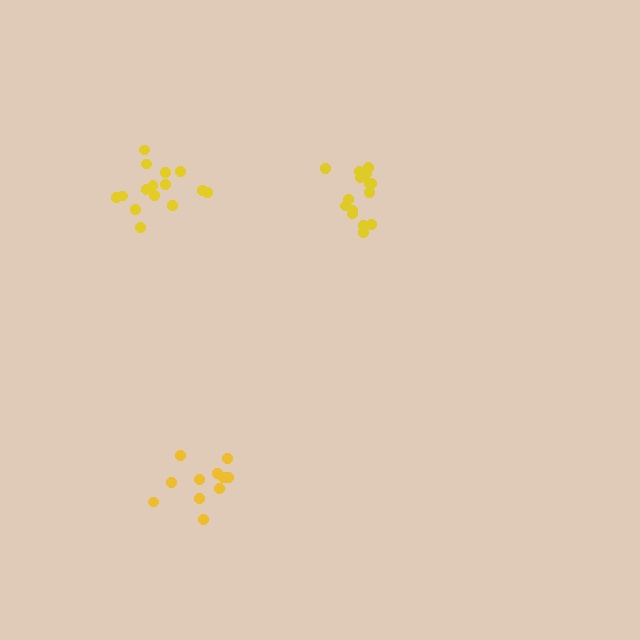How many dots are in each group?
Group 1: 15 dots, Group 2: 15 dots, Group 3: 11 dots (41 total).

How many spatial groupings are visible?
There are 3 spatial groupings.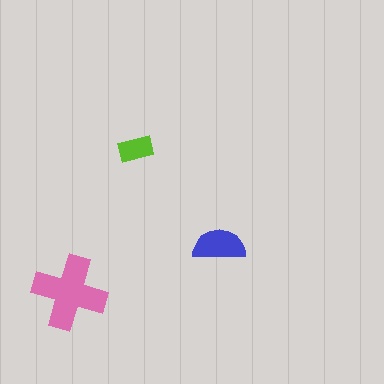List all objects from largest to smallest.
The pink cross, the blue semicircle, the lime rectangle.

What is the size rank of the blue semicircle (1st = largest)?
2nd.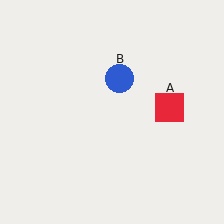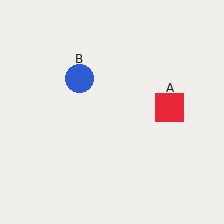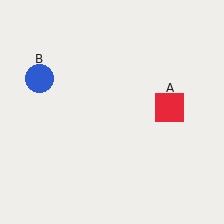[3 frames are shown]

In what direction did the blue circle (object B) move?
The blue circle (object B) moved left.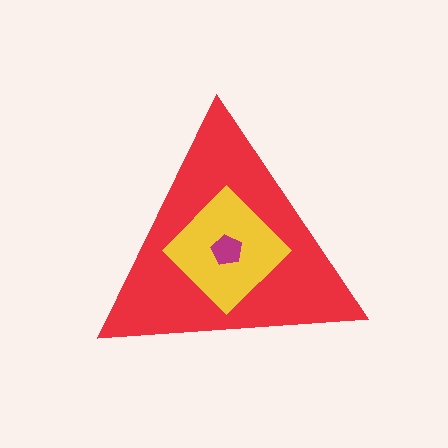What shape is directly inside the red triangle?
The yellow diamond.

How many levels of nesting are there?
3.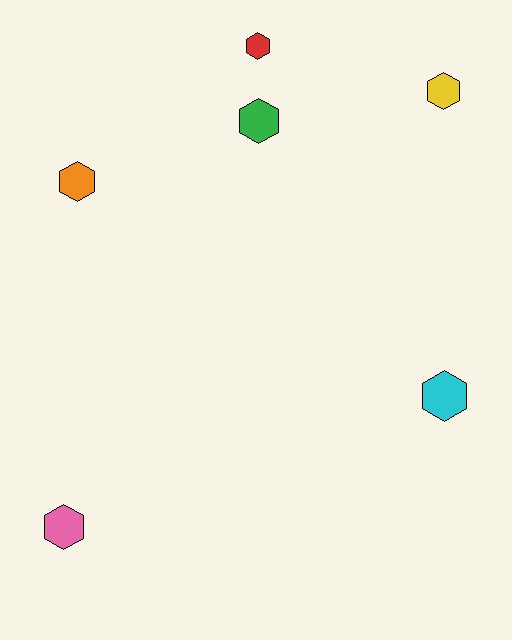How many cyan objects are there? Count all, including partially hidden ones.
There is 1 cyan object.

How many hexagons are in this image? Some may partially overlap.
There are 6 hexagons.